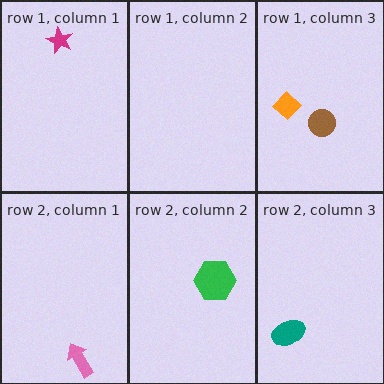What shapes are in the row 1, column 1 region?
The magenta star.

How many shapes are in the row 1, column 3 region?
2.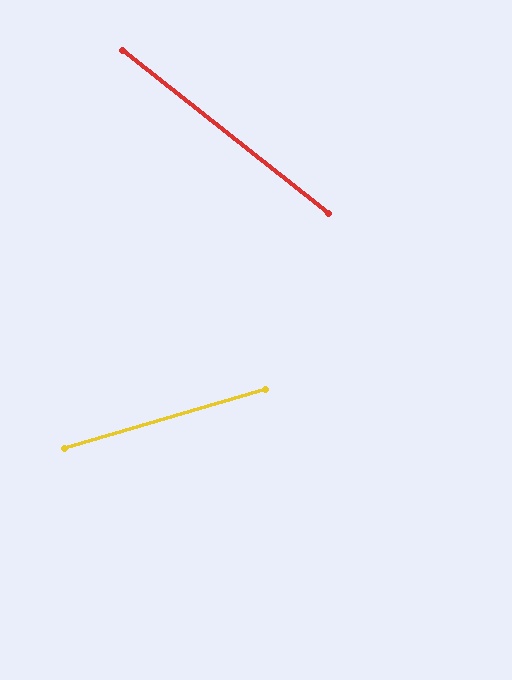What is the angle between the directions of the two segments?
Approximately 55 degrees.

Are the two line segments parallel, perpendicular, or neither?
Neither parallel nor perpendicular — they differ by about 55°.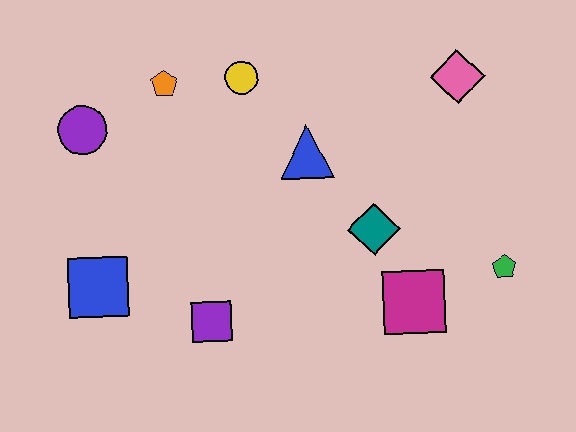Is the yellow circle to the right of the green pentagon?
No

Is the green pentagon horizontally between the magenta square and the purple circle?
No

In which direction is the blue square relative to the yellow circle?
The blue square is below the yellow circle.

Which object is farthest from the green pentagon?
The purple circle is farthest from the green pentagon.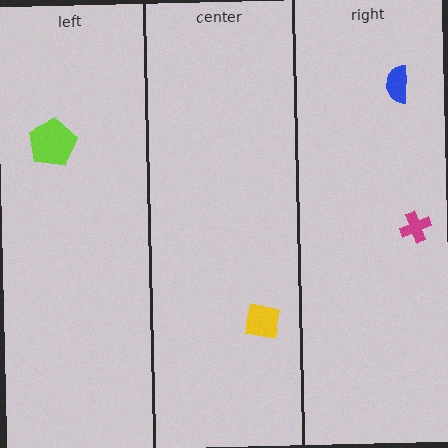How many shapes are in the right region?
2.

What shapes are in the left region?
The lime pentagon.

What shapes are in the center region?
The yellow square.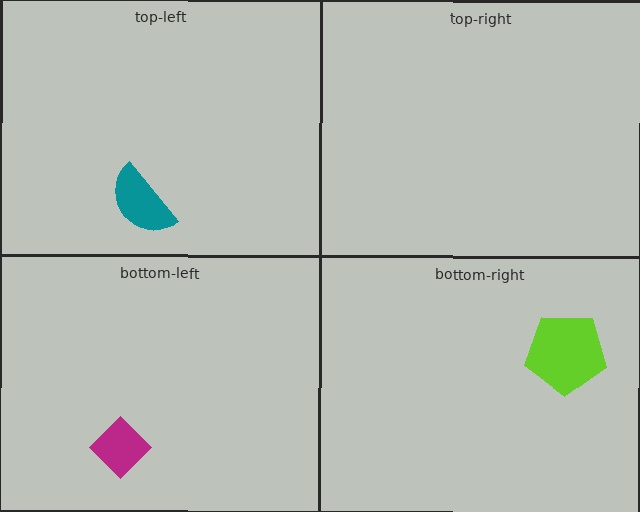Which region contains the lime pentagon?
The bottom-right region.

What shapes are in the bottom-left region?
The magenta diamond.